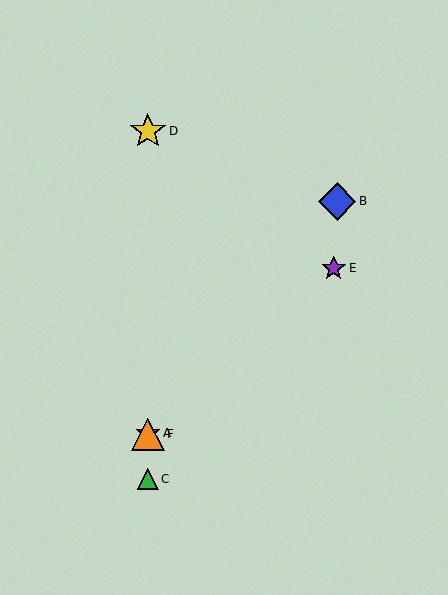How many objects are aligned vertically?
4 objects (A, C, D, F) are aligned vertically.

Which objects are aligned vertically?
Objects A, C, D, F are aligned vertically.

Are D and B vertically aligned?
No, D is at x≈148 and B is at x≈337.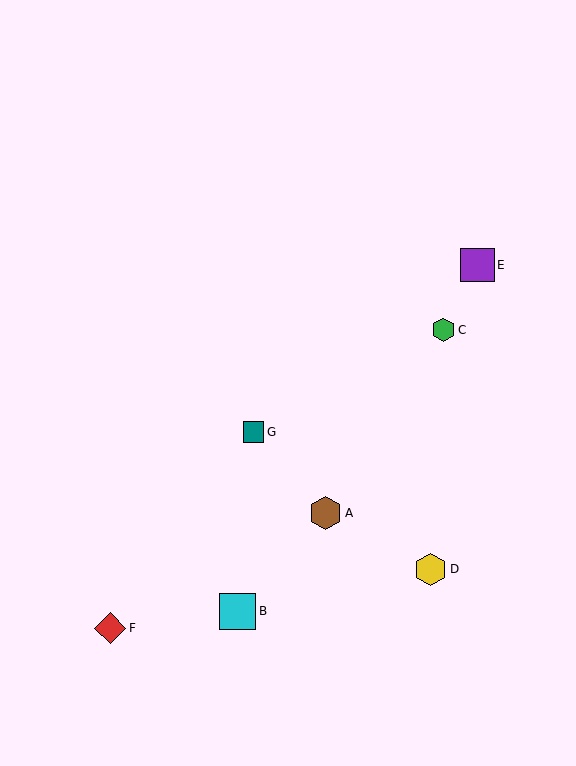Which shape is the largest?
The cyan square (labeled B) is the largest.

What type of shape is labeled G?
Shape G is a teal square.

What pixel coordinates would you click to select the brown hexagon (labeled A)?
Click at (326, 513) to select the brown hexagon A.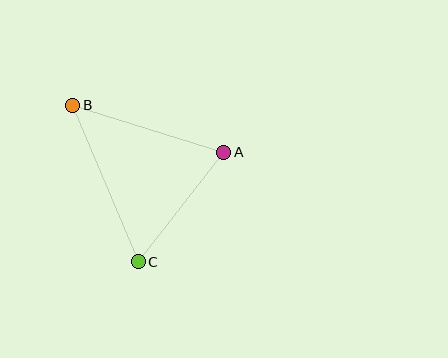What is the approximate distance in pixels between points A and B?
The distance between A and B is approximately 158 pixels.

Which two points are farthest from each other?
Points B and C are farthest from each other.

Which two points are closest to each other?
Points A and C are closest to each other.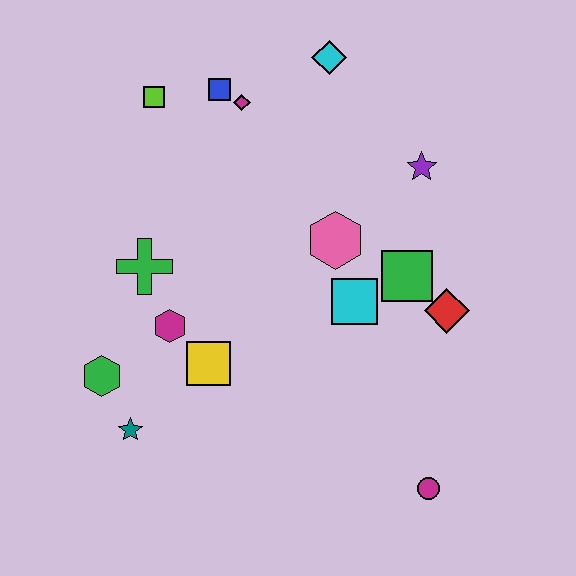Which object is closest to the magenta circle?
The red diamond is closest to the magenta circle.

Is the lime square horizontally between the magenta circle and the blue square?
No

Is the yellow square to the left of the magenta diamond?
Yes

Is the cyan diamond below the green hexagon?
No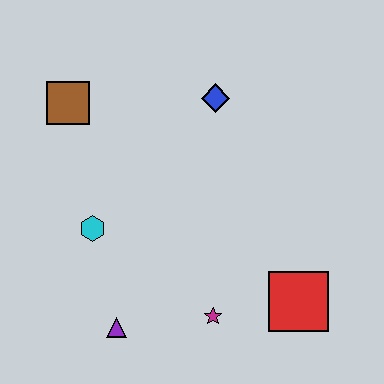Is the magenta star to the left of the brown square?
No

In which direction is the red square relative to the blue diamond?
The red square is below the blue diamond.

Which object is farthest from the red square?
The brown square is farthest from the red square.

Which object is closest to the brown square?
The cyan hexagon is closest to the brown square.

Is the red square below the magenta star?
No